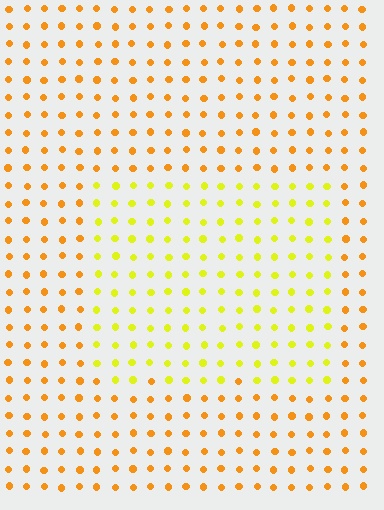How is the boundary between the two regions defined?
The boundary is defined purely by a slight shift in hue (about 33 degrees). Spacing, size, and orientation are identical on both sides.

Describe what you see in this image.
The image is filled with small orange elements in a uniform arrangement. A rectangle-shaped region is visible where the elements are tinted to a slightly different hue, forming a subtle color boundary.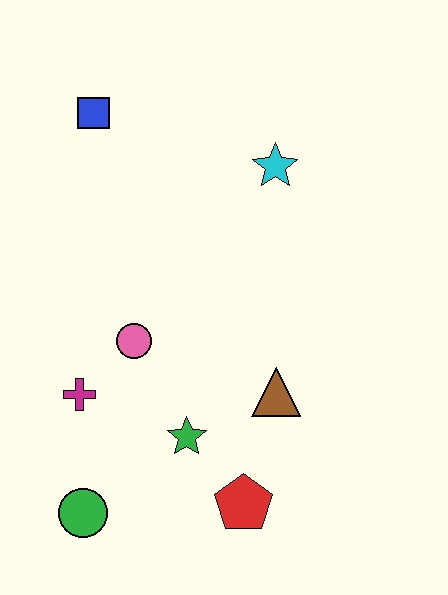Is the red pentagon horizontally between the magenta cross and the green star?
No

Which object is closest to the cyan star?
The blue square is closest to the cyan star.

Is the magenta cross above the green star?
Yes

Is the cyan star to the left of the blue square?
No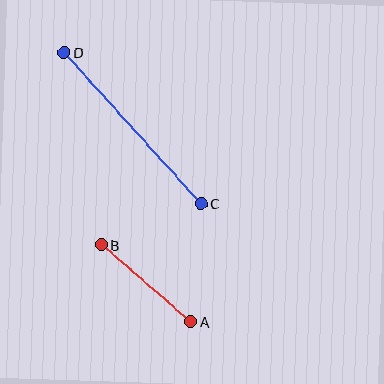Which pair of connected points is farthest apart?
Points C and D are farthest apart.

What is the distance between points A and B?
The distance is approximately 118 pixels.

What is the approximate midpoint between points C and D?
The midpoint is at approximately (132, 128) pixels.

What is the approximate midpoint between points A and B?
The midpoint is at approximately (146, 284) pixels.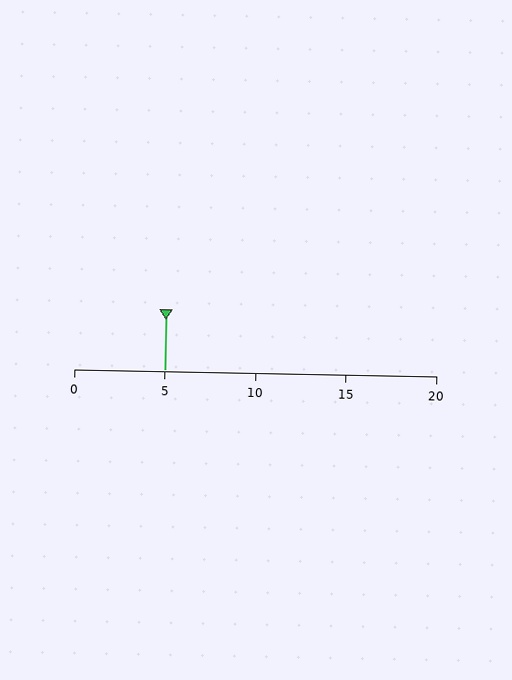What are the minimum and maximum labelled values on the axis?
The axis runs from 0 to 20.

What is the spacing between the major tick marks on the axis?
The major ticks are spaced 5 apart.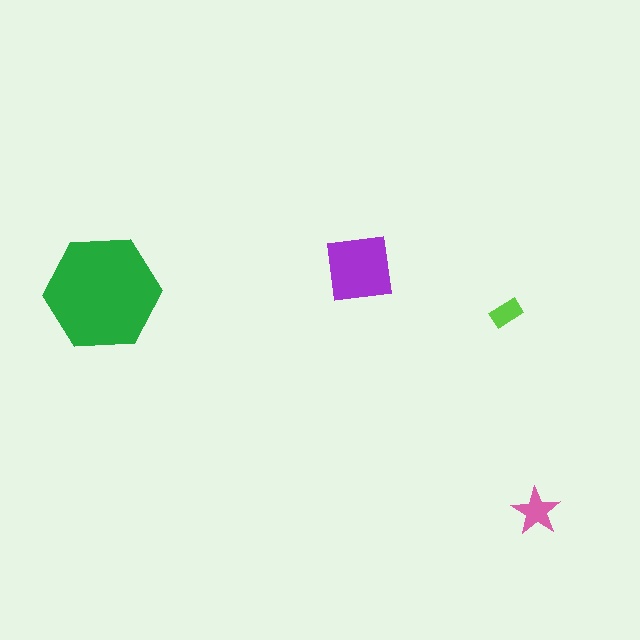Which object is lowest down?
The pink star is bottommost.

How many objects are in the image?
There are 4 objects in the image.